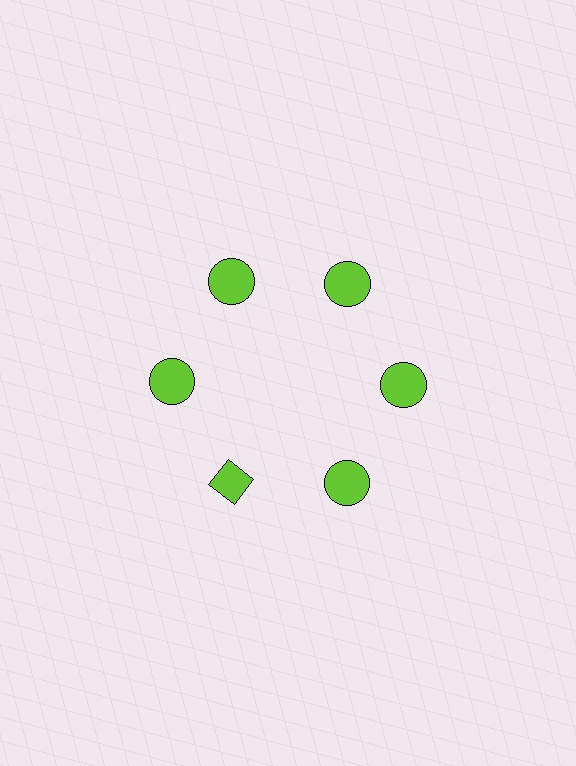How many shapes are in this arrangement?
There are 6 shapes arranged in a ring pattern.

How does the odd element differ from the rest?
It has a different shape: diamond instead of circle.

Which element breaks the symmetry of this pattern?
The lime diamond at roughly the 7 o'clock position breaks the symmetry. All other shapes are lime circles.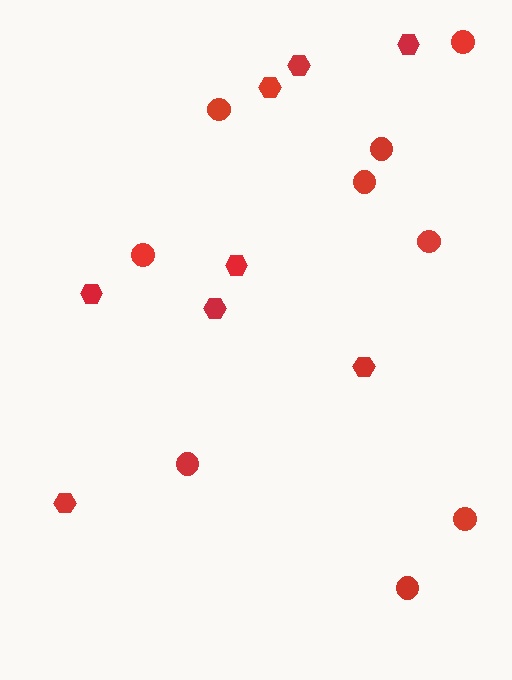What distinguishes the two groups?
There are 2 groups: one group of hexagons (8) and one group of circles (9).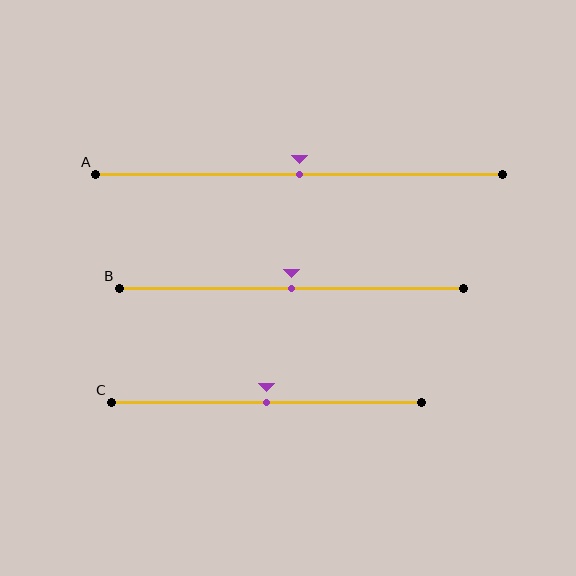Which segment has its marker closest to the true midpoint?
Segment A has its marker closest to the true midpoint.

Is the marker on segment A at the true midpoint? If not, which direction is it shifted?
Yes, the marker on segment A is at the true midpoint.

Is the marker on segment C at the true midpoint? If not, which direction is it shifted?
Yes, the marker on segment C is at the true midpoint.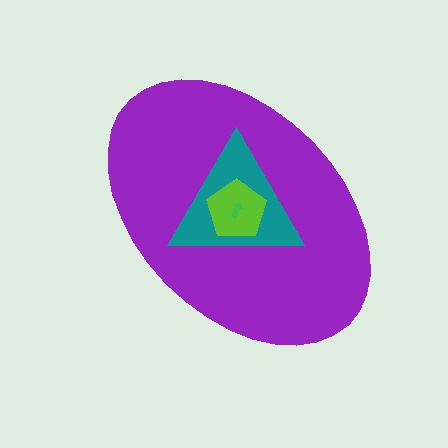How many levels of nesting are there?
4.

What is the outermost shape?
The purple ellipse.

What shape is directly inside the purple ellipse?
The teal triangle.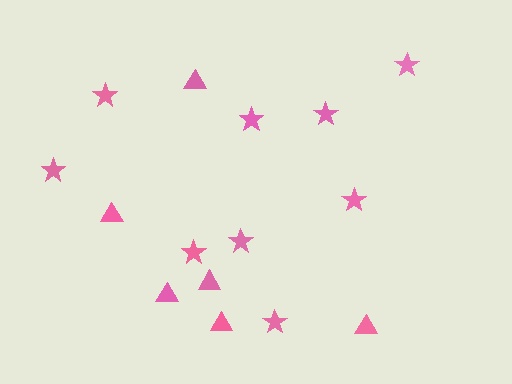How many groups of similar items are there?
There are 2 groups: one group of stars (9) and one group of triangles (6).